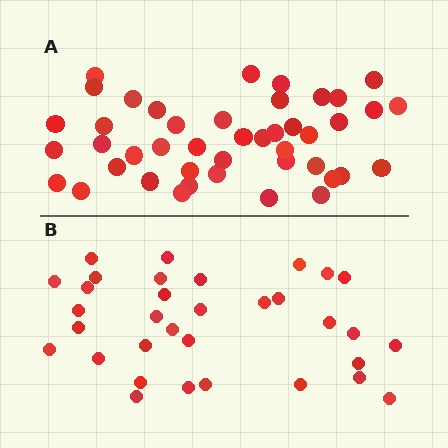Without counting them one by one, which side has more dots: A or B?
Region A (the top region) has more dots.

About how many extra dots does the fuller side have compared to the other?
Region A has roughly 12 or so more dots than region B.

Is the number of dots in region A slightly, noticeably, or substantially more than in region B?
Region A has noticeably more, but not dramatically so. The ratio is roughly 1.3 to 1.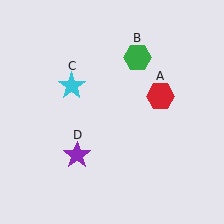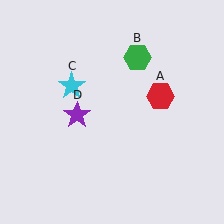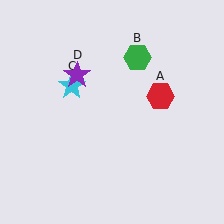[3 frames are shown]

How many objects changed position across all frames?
1 object changed position: purple star (object D).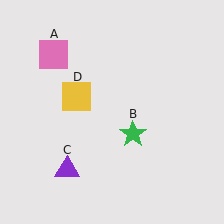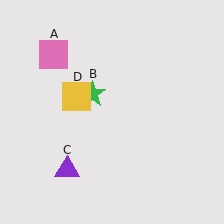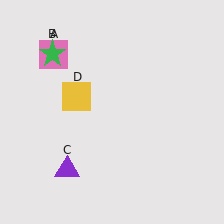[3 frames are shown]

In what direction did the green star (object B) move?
The green star (object B) moved up and to the left.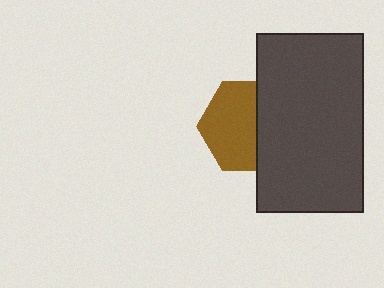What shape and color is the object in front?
The object in front is a dark gray rectangle.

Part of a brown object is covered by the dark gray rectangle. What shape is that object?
It is a hexagon.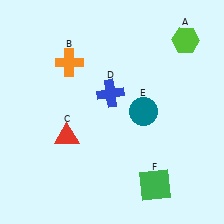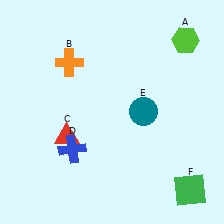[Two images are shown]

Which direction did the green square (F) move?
The green square (F) moved right.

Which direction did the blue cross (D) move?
The blue cross (D) moved down.